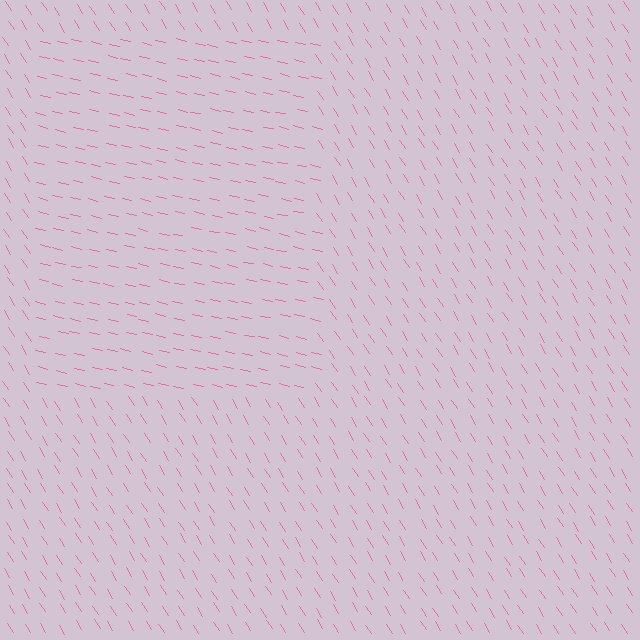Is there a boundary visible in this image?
Yes, there is a texture boundary formed by a change in line orientation.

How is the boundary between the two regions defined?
The boundary is defined purely by a change in line orientation (approximately 45 degrees difference). All lines are the same color and thickness.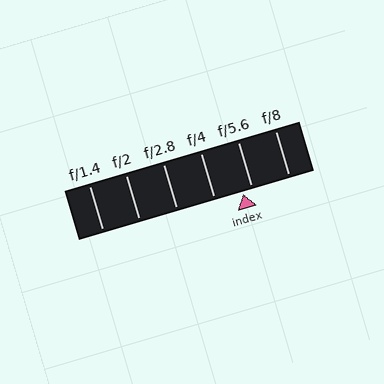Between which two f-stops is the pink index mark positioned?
The index mark is between f/4 and f/5.6.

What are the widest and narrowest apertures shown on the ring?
The widest aperture shown is f/1.4 and the narrowest is f/8.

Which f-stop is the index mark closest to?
The index mark is closest to f/5.6.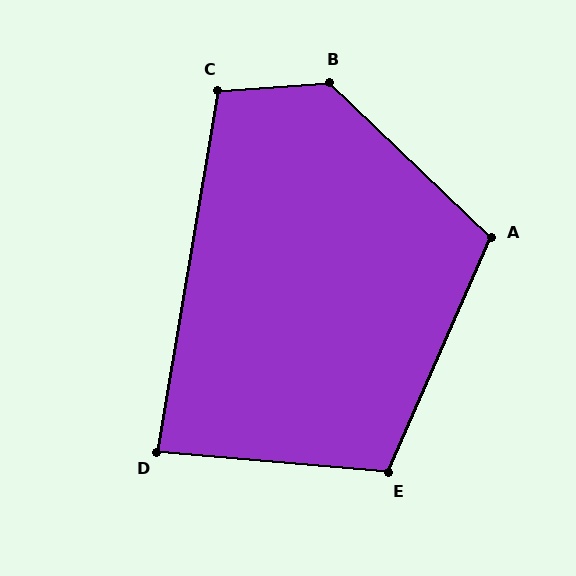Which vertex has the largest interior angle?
B, at approximately 132 degrees.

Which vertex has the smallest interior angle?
D, at approximately 86 degrees.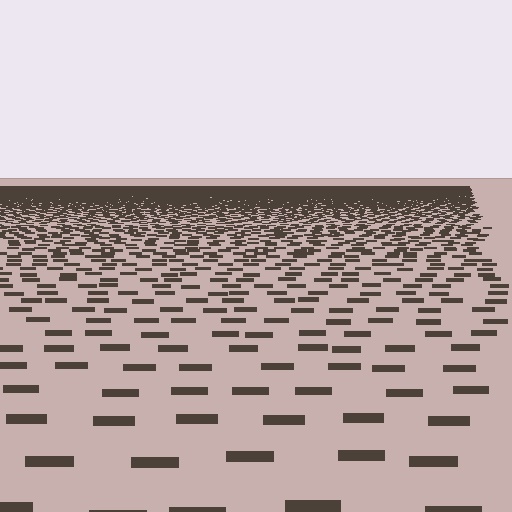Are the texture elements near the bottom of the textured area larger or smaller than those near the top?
Larger. Near the bottom, elements are closer to the viewer and appear at a bigger on-screen size.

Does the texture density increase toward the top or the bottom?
Density increases toward the top.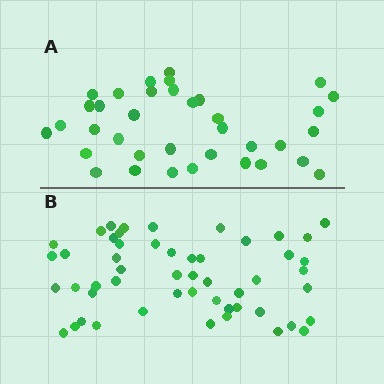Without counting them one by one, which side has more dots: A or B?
Region B (the bottom region) has more dots.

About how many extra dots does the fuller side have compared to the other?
Region B has approximately 15 more dots than region A.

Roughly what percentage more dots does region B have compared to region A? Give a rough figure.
About 45% more.